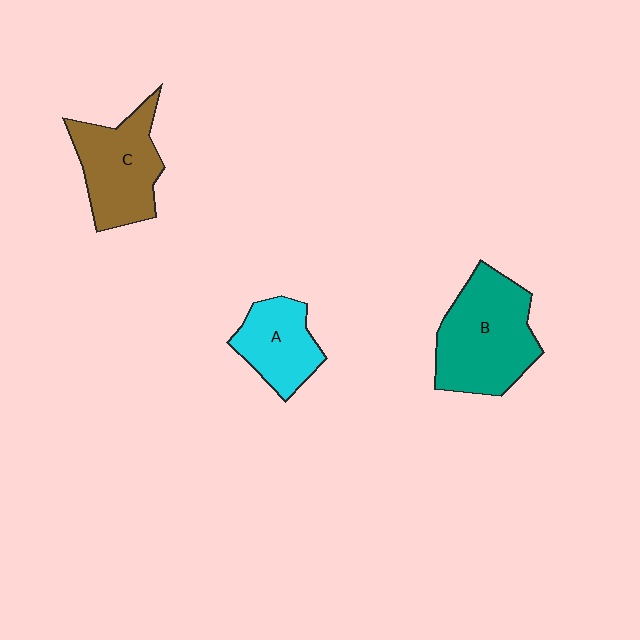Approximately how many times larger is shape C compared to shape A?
Approximately 1.3 times.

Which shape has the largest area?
Shape B (teal).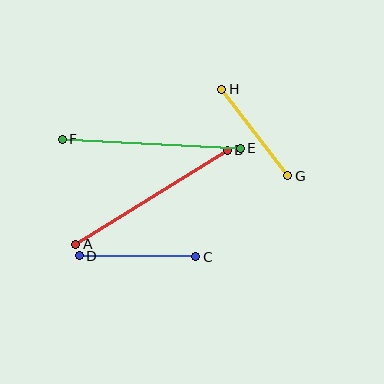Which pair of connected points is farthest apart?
Points E and F are farthest apart.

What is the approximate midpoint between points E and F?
The midpoint is at approximately (151, 144) pixels.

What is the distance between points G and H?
The distance is approximately 109 pixels.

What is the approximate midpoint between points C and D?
The midpoint is at approximately (138, 256) pixels.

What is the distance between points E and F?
The distance is approximately 178 pixels.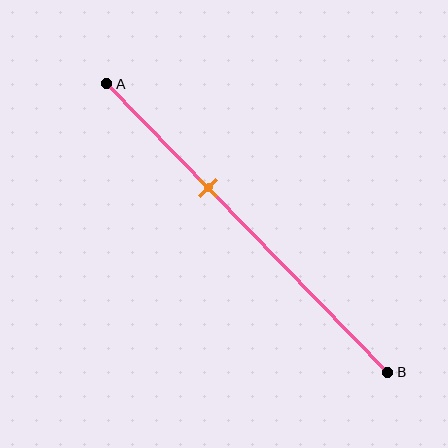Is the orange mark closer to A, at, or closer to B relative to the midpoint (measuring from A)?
The orange mark is closer to point A than the midpoint of segment AB.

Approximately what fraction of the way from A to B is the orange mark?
The orange mark is approximately 35% of the way from A to B.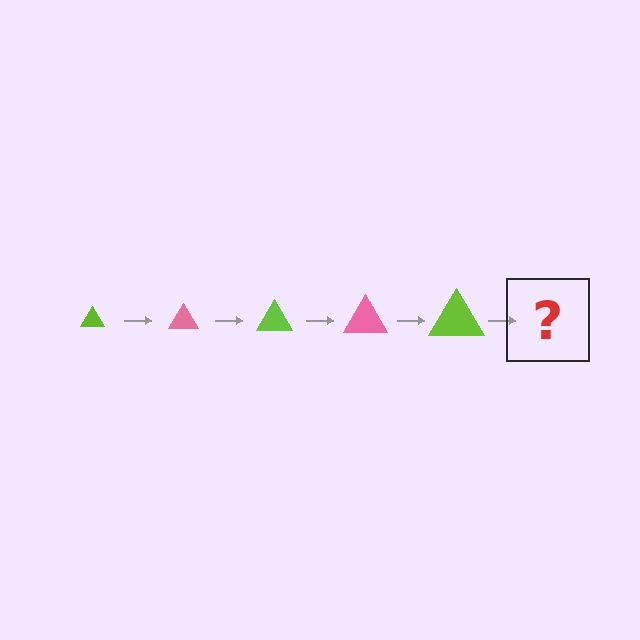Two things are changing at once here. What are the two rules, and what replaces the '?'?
The two rules are that the triangle grows larger each step and the color cycles through lime and pink. The '?' should be a pink triangle, larger than the previous one.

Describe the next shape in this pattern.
It should be a pink triangle, larger than the previous one.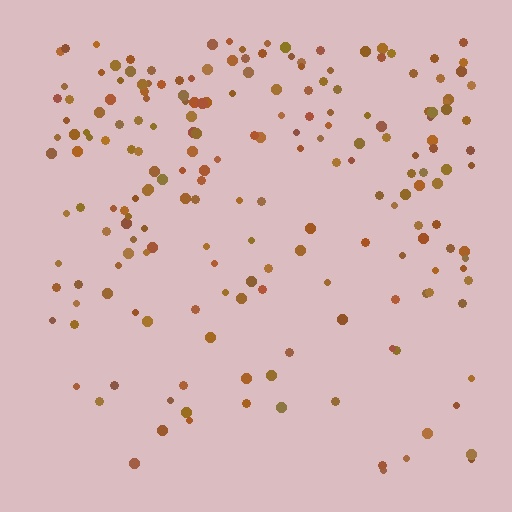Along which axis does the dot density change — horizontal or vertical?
Vertical.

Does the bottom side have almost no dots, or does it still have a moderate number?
Still a moderate number, just noticeably fewer than the top.